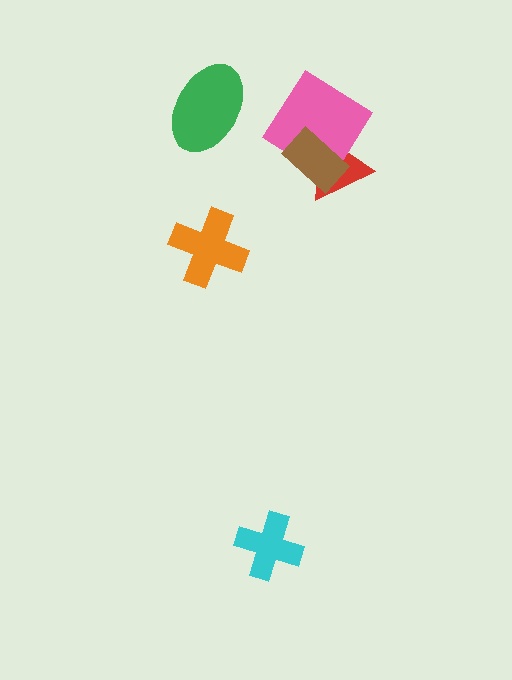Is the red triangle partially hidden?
Yes, it is partially covered by another shape.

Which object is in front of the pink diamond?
The brown rectangle is in front of the pink diamond.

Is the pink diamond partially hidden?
Yes, it is partially covered by another shape.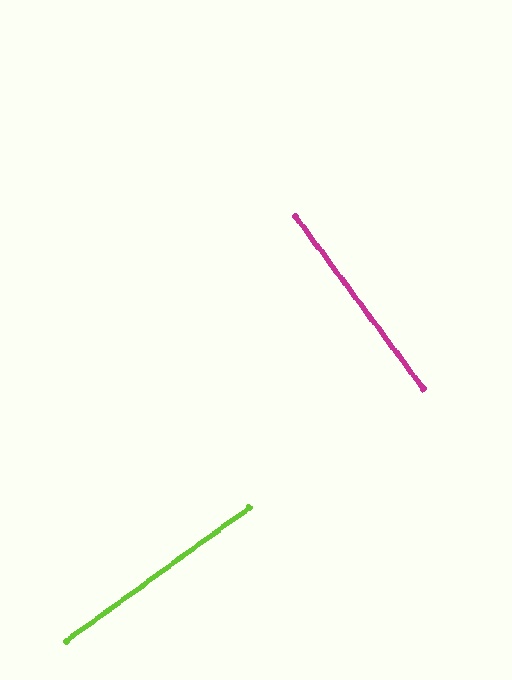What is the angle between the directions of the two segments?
Approximately 90 degrees.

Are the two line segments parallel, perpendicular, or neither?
Perpendicular — they meet at approximately 90°.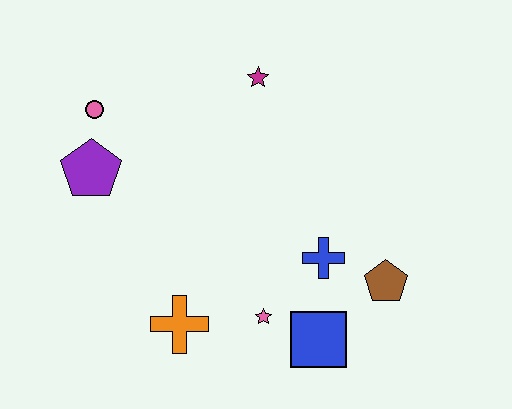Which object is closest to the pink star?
The blue square is closest to the pink star.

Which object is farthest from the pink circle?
The brown pentagon is farthest from the pink circle.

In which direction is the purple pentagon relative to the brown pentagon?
The purple pentagon is to the left of the brown pentagon.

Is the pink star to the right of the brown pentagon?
No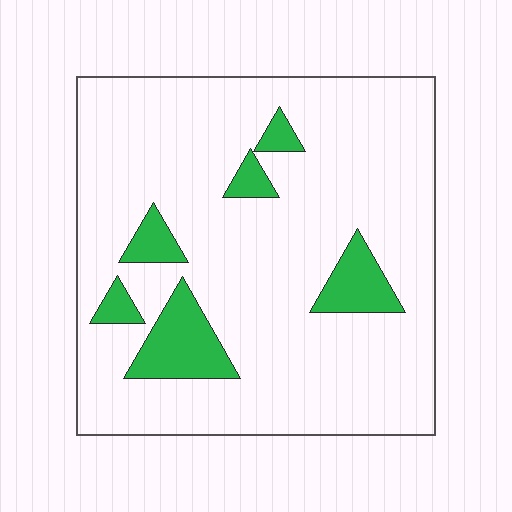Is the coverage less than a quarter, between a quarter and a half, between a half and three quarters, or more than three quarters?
Less than a quarter.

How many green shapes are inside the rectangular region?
6.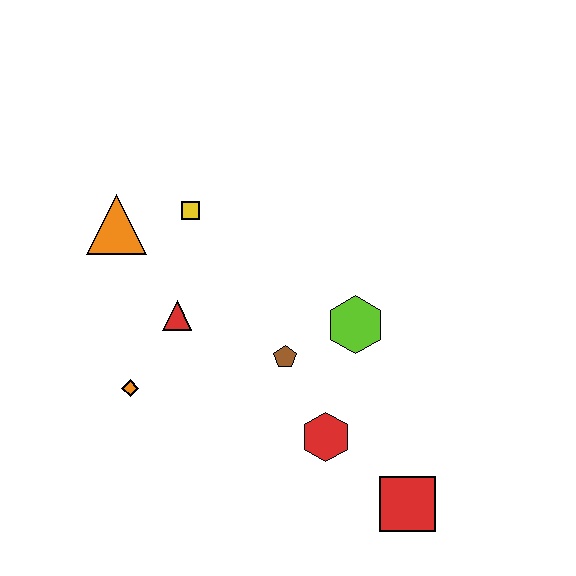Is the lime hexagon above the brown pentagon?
Yes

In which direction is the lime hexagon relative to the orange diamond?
The lime hexagon is to the right of the orange diamond.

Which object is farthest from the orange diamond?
The red square is farthest from the orange diamond.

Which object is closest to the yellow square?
The orange triangle is closest to the yellow square.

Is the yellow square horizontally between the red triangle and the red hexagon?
Yes